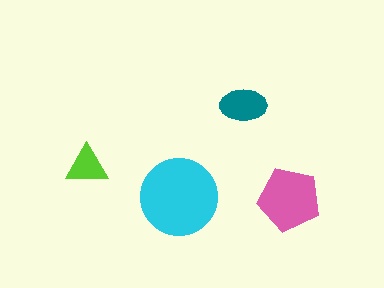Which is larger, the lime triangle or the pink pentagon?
The pink pentagon.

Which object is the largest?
The cyan circle.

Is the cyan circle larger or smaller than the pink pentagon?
Larger.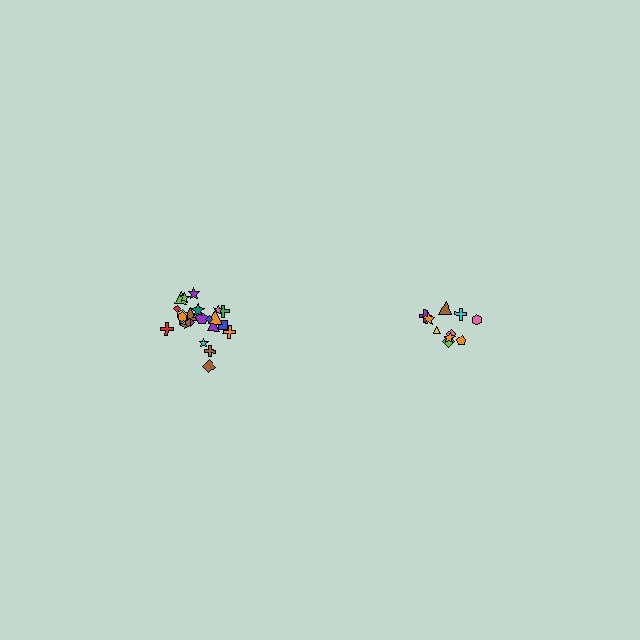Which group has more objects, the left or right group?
The left group.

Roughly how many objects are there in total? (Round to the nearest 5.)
Roughly 35 objects in total.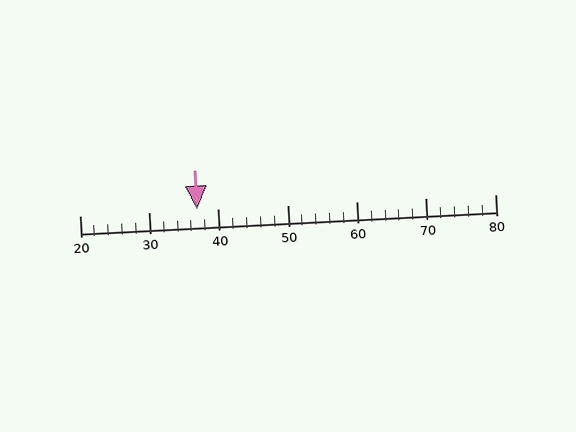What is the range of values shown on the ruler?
The ruler shows values from 20 to 80.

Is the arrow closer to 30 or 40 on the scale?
The arrow is closer to 40.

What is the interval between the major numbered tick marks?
The major tick marks are spaced 10 units apart.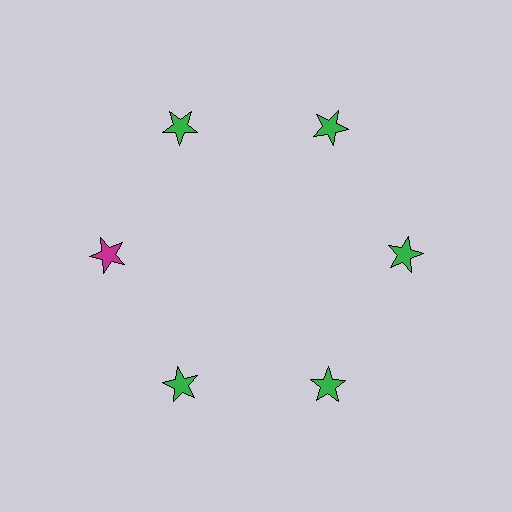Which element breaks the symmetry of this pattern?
The magenta star at roughly the 9 o'clock position breaks the symmetry. All other shapes are green stars.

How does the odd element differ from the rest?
It has a different color: magenta instead of green.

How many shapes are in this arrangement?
There are 6 shapes arranged in a ring pattern.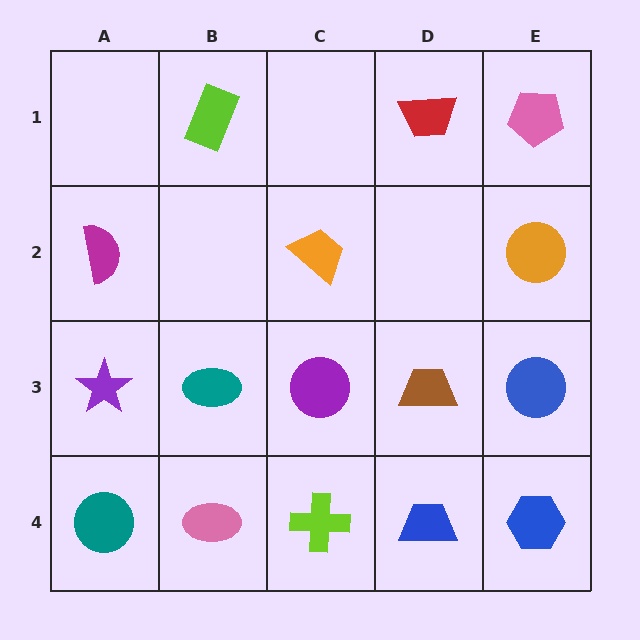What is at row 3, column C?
A purple circle.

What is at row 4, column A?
A teal circle.